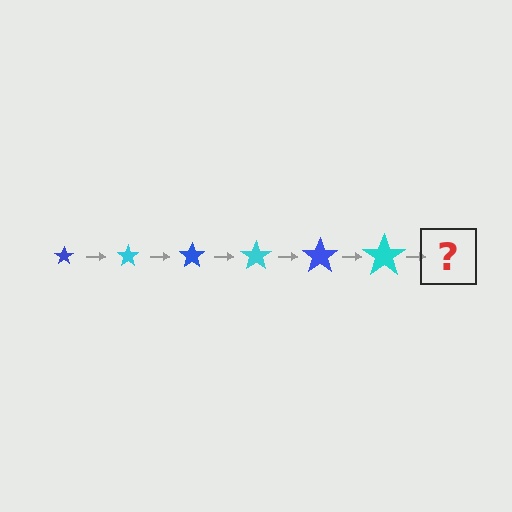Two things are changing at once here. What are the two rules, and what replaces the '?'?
The two rules are that the star grows larger each step and the color cycles through blue and cyan. The '?' should be a blue star, larger than the previous one.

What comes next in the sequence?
The next element should be a blue star, larger than the previous one.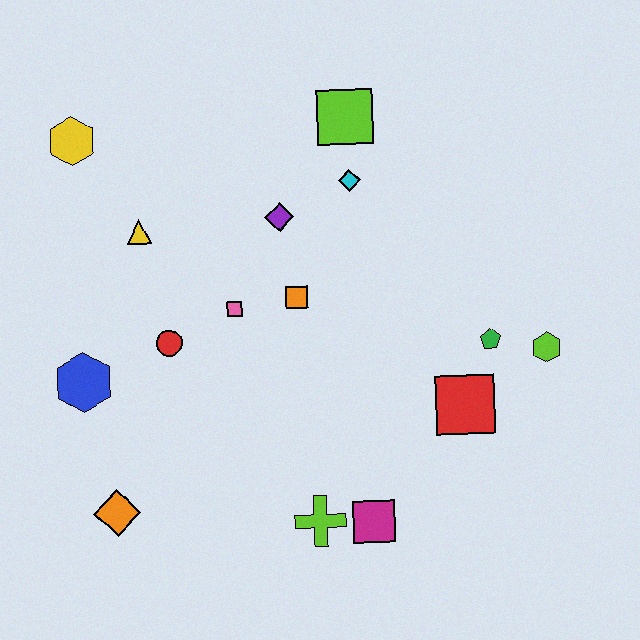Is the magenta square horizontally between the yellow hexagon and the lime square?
No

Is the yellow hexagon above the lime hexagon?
Yes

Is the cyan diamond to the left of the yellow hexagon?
No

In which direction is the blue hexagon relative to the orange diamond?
The blue hexagon is above the orange diamond.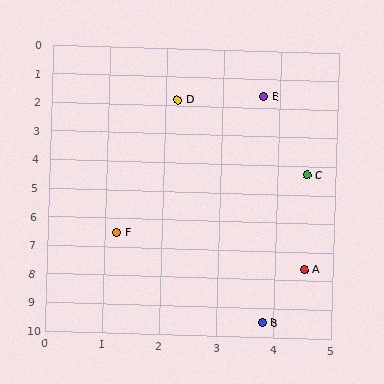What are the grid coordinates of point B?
Point B is at approximately (3.8, 9.5).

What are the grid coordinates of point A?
Point A is at approximately (4.5, 7.6).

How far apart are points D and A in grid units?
Points D and A are about 6.2 grid units apart.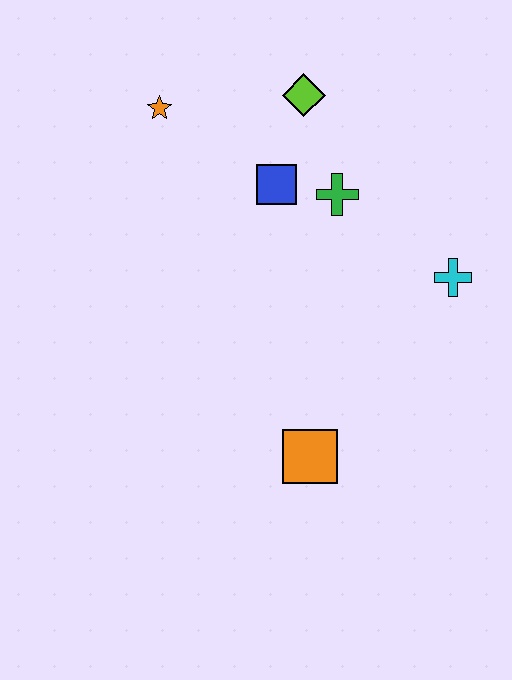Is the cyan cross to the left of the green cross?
No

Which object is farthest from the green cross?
The orange square is farthest from the green cross.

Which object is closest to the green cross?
The blue square is closest to the green cross.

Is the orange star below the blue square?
No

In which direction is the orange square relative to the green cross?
The orange square is below the green cross.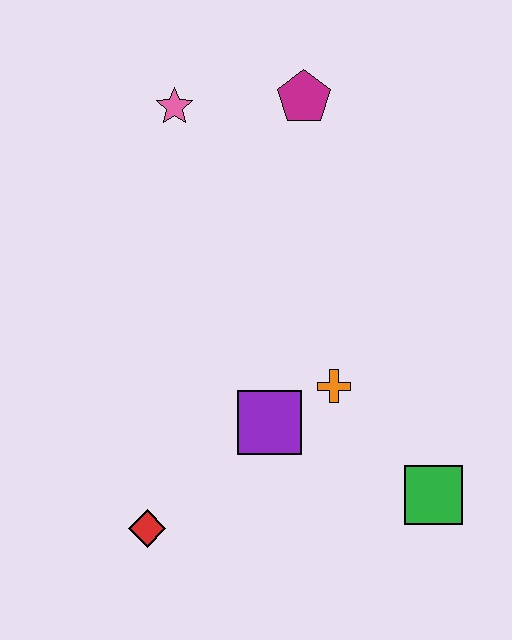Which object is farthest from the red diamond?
The magenta pentagon is farthest from the red diamond.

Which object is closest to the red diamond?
The purple square is closest to the red diamond.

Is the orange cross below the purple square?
No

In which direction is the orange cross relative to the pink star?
The orange cross is below the pink star.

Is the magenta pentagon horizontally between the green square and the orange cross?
No